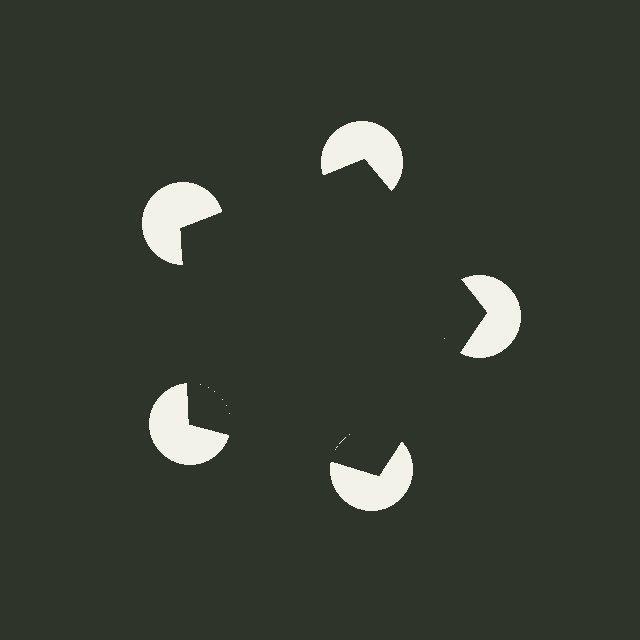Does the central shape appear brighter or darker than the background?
It typically appears slightly darker than the background, even though no actual brightness change is drawn.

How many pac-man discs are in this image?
There are 5 — one at each vertex of the illusory pentagon.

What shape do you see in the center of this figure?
An illusory pentagon — its edges are inferred from the aligned wedge cuts in the pac-man discs, not physically drawn.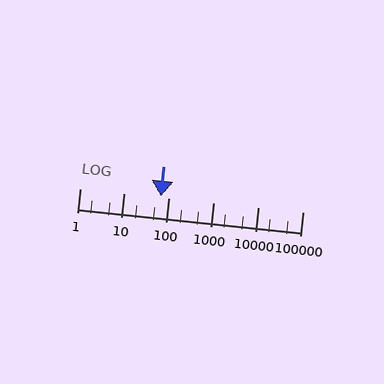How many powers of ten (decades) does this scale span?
The scale spans 5 decades, from 1 to 100000.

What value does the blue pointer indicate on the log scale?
The pointer indicates approximately 65.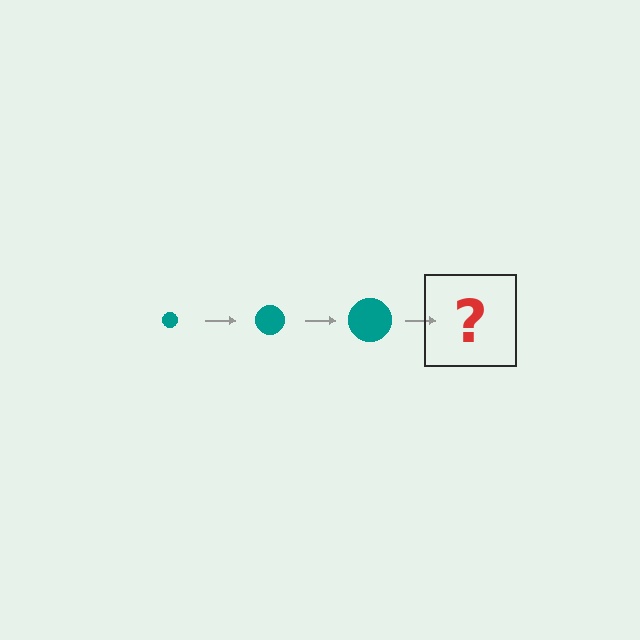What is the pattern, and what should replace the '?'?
The pattern is that the circle gets progressively larger each step. The '?' should be a teal circle, larger than the previous one.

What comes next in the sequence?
The next element should be a teal circle, larger than the previous one.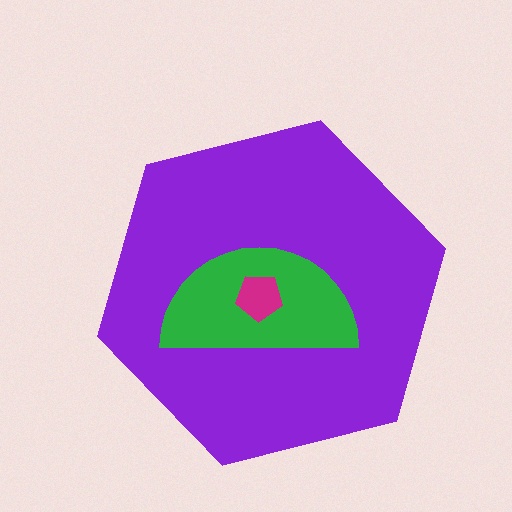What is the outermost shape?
The purple hexagon.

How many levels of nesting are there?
3.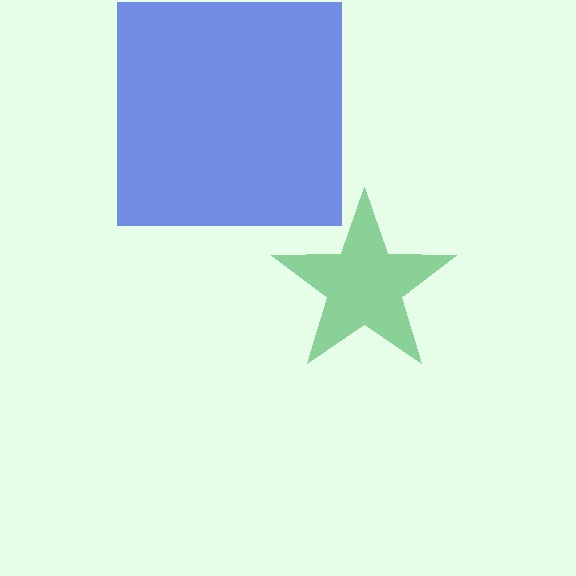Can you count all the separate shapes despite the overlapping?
Yes, there are 2 separate shapes.